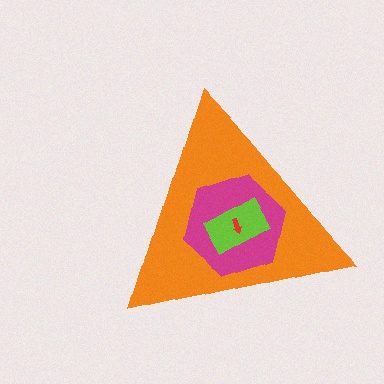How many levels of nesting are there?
4.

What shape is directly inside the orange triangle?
The magenta hexagon.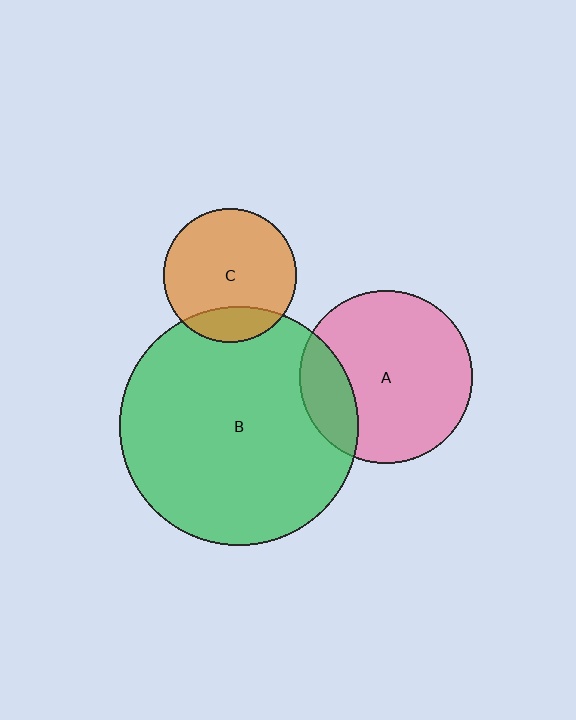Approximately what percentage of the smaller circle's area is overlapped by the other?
Approximately 20%.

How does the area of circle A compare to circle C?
Approximately 1.7 times.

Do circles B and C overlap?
Yes.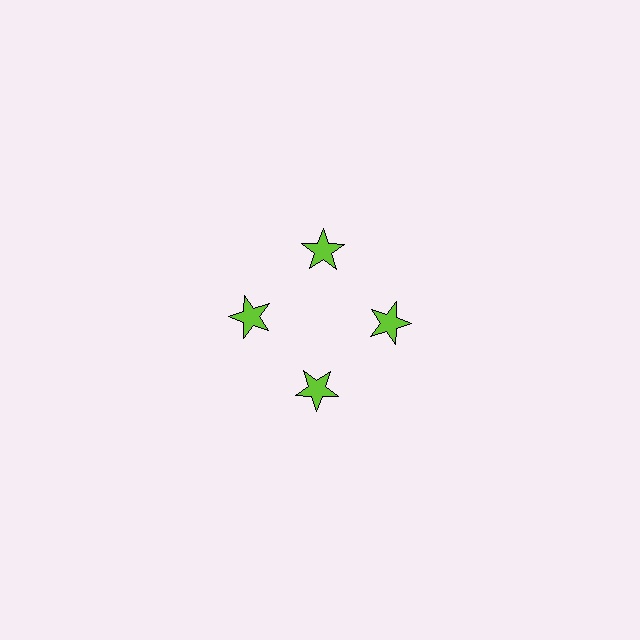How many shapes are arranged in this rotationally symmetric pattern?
There are 4 shapes, arranged in 4 groups of 1.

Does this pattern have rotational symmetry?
Yes, this pattern has 4-fold rotational symmetry. It looks the same after rotating 90 degrees around the center.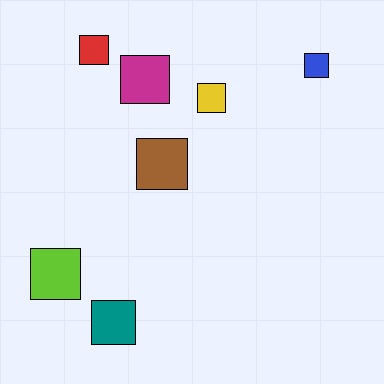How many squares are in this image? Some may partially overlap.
There are 7 squares.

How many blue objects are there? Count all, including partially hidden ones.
There is 1 blue object.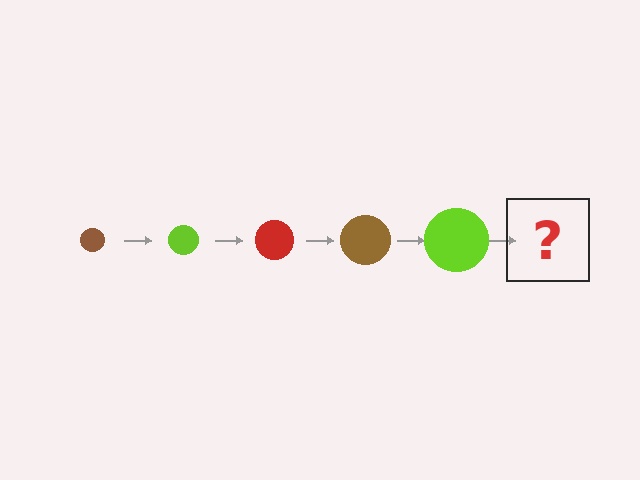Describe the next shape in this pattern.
It should be a red circle, larger than the previous one.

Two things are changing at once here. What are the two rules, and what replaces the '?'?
The two rules are that the circle grows larger each step and the color cycles through brown, lime, and red. The '?' should be a red circle, larger than the previous one.